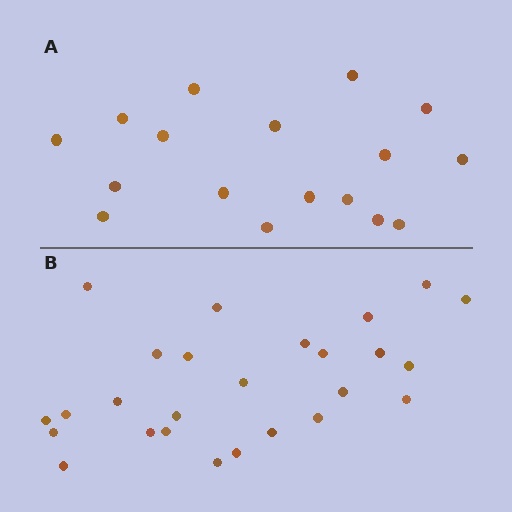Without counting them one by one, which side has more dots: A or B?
Region B (the bottom region) has more dots.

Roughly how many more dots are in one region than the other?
Region B has roughly 8 or so more dots than region A.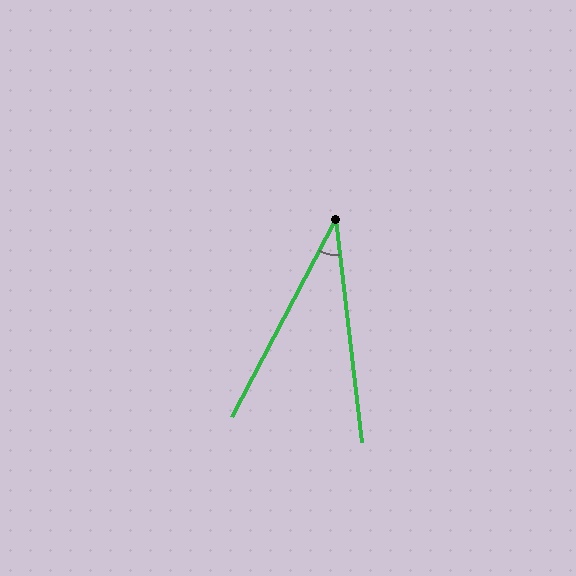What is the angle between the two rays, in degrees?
Approximately 34 degrees.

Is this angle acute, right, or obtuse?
It is acute.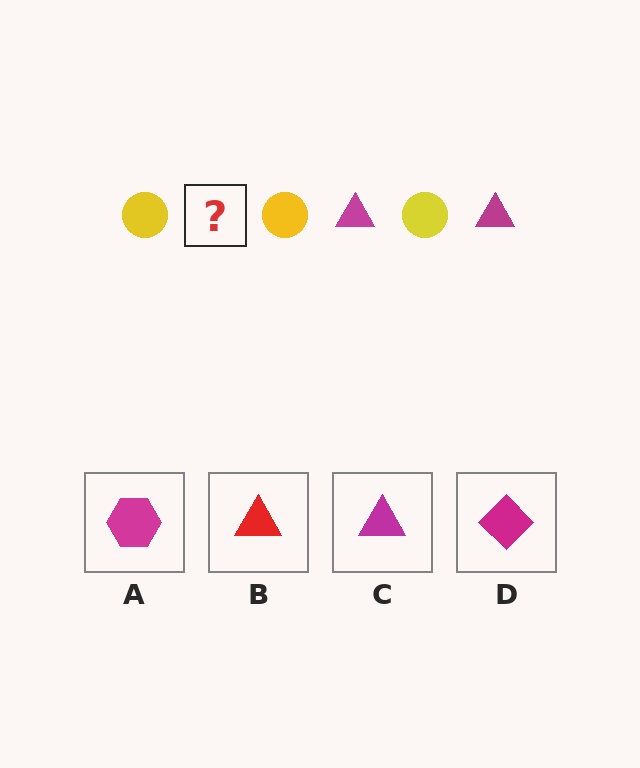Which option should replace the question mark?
Option C.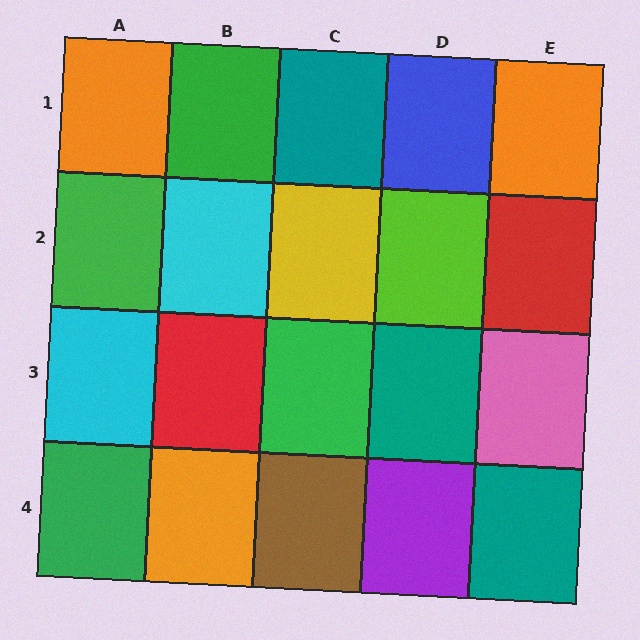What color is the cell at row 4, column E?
Teal.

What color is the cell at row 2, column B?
Cyan.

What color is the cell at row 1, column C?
Teal.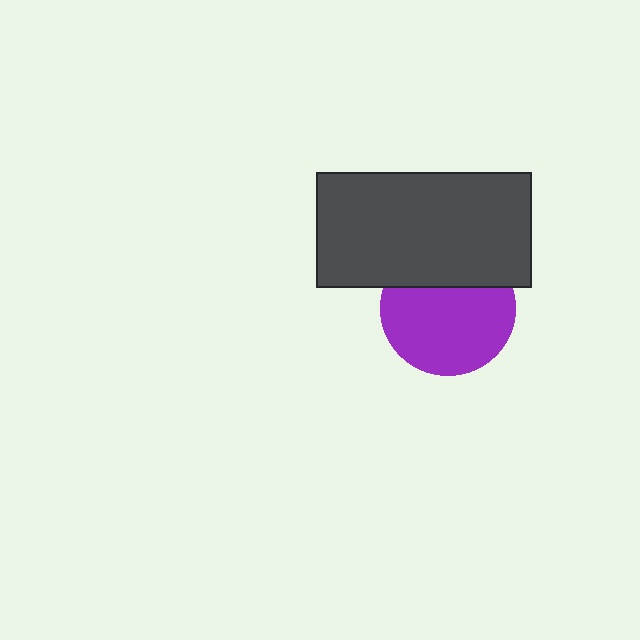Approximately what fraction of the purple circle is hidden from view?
Roughly 30% of the purple circle is hidden behind the dark gray rectangle.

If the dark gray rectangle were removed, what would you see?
You would see the complete purple circle.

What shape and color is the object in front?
The object in front is a dark gray rectangle.